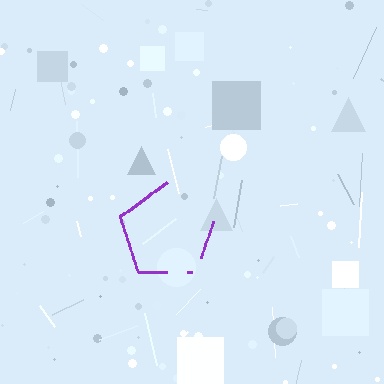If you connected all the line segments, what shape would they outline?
They would outline a pentagon.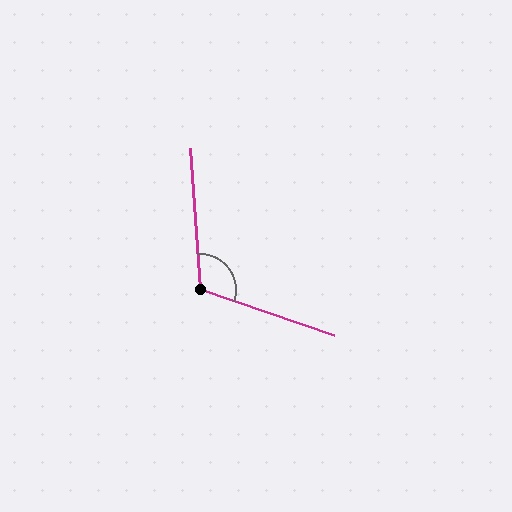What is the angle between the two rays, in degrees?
Approximately 113 degrees.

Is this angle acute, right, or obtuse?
It is obtuse.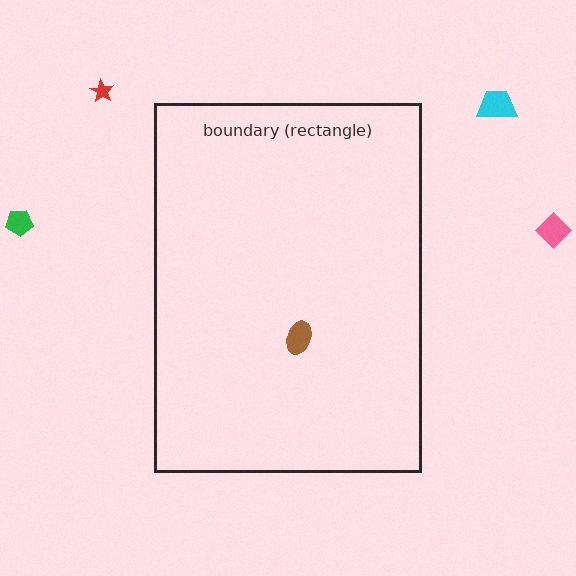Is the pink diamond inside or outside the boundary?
Outside.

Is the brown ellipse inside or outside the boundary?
Inside.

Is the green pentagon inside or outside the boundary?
Outside.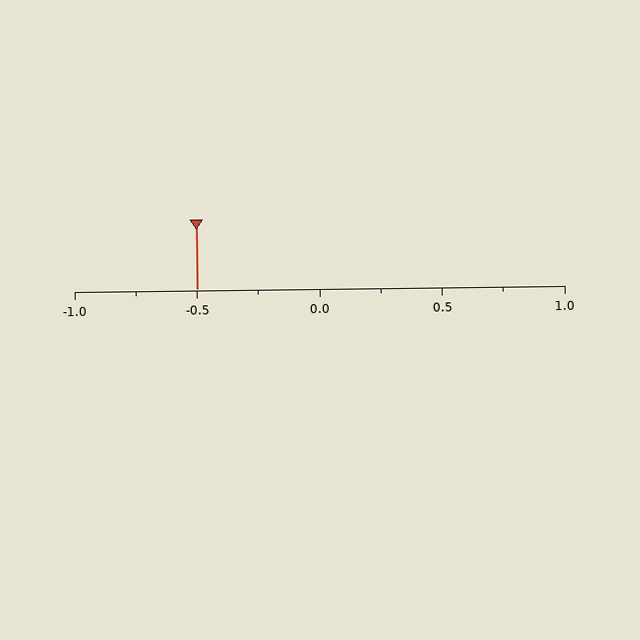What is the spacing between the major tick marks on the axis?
The major ticks are spaced 0.5 apart.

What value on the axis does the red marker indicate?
The marker indicates approximately -0.5.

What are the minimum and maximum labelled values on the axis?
The axis runs from -1.0 to 1.0.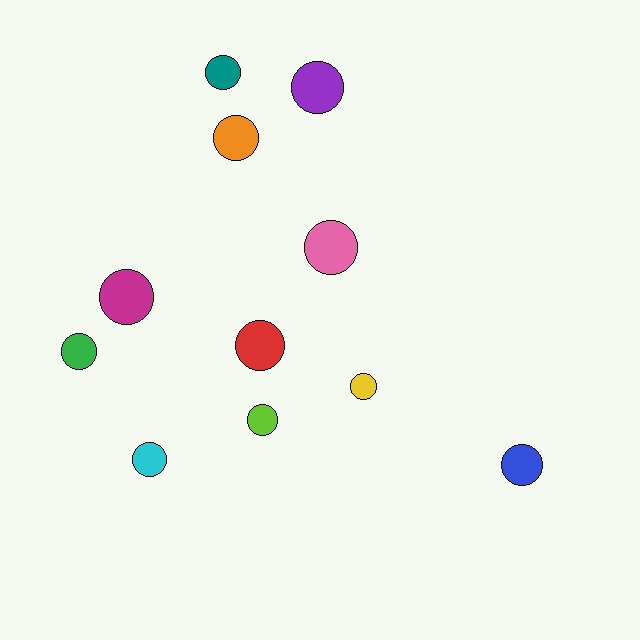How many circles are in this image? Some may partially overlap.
There are 11 circles.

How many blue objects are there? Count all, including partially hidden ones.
There is 1 blue object.